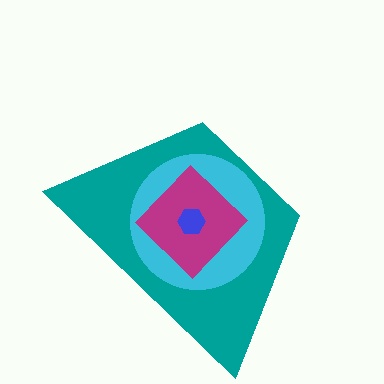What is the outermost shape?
The teal trapezoid.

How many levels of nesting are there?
4.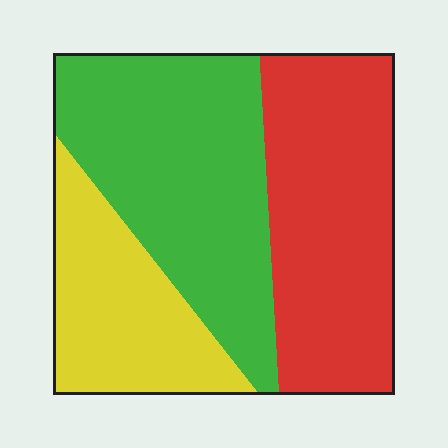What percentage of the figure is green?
Green takes up about two fifths (2/5) of the figure.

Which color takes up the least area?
Yellow, at roughly 25%.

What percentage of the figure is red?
Red takes up about three eighths (3/8) of the figure.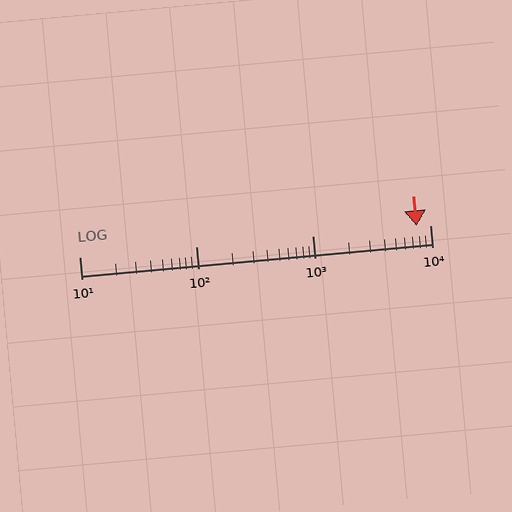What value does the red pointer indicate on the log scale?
The pointer indicates approximately 7700.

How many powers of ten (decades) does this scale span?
The scale spans 3 decades, from 10 to 10000.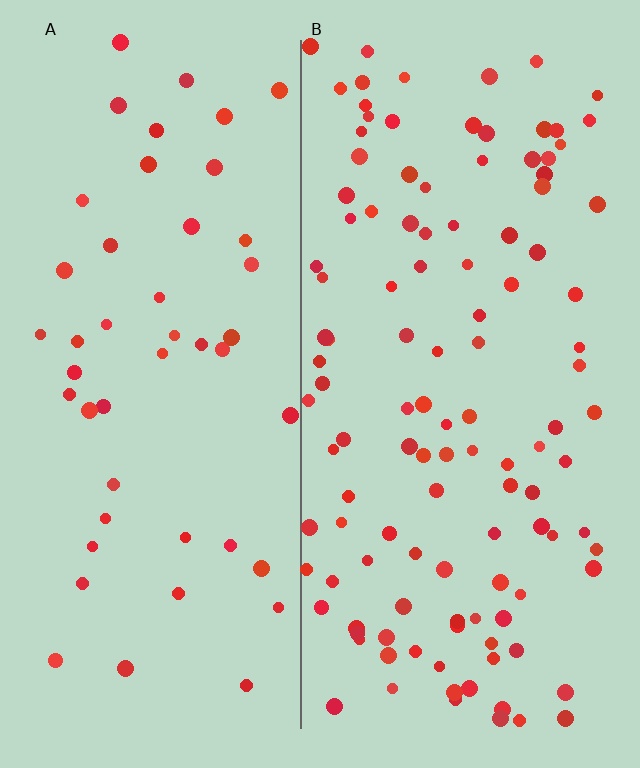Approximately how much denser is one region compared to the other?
Approximately 2.5× — region B over region A.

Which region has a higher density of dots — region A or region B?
B (the right).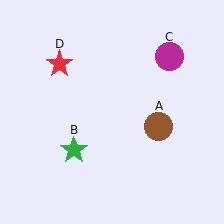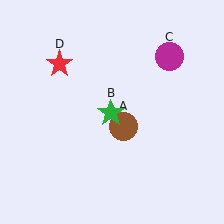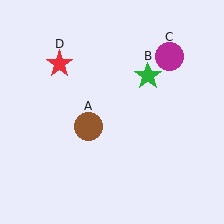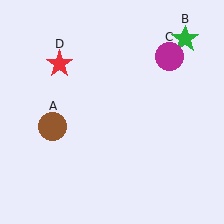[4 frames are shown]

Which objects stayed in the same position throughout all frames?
Magenta circle (object C) and red star (object D) remained stationary.